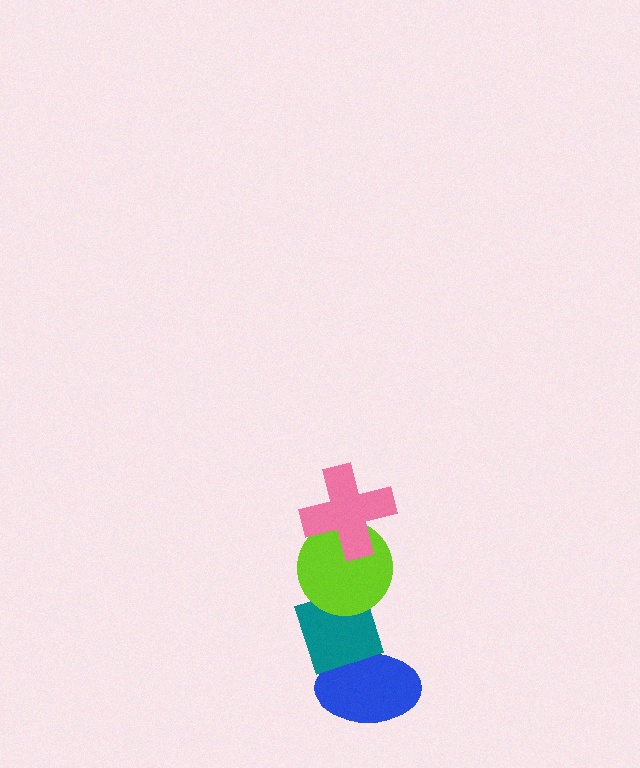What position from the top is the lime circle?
The lime circle is 2nd from the top.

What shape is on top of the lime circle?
The pink cross is on top of the lime circle.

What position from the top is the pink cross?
The pink cross is 1st from the top.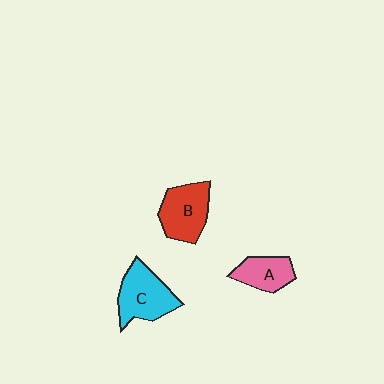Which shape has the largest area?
Shape C (cyan).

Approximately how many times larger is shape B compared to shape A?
Approximately 1.4 times.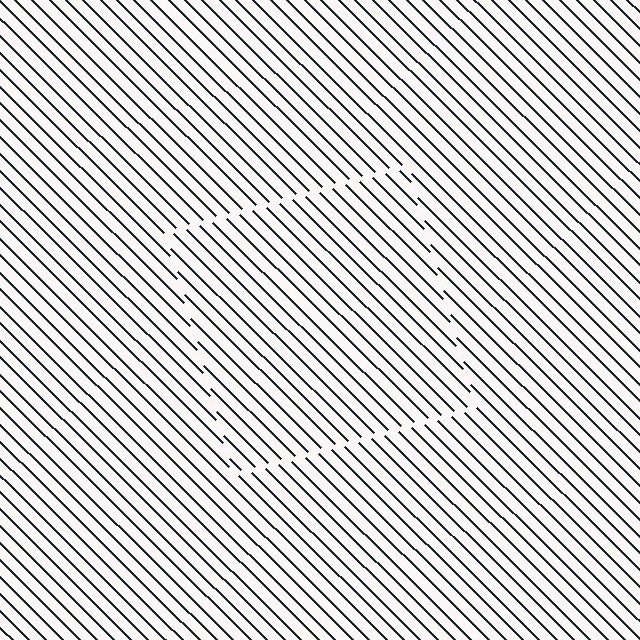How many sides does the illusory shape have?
4 sides — the line-ends trace a square.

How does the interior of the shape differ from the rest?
The interior of the shape contains the same grating, shifted by half a period — the contour is defined by the phase discontinuity where line-ends from the inner and outer gratings abut.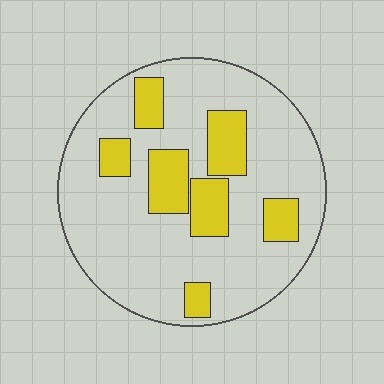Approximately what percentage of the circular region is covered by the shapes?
Approximately 25%.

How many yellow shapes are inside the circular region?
7.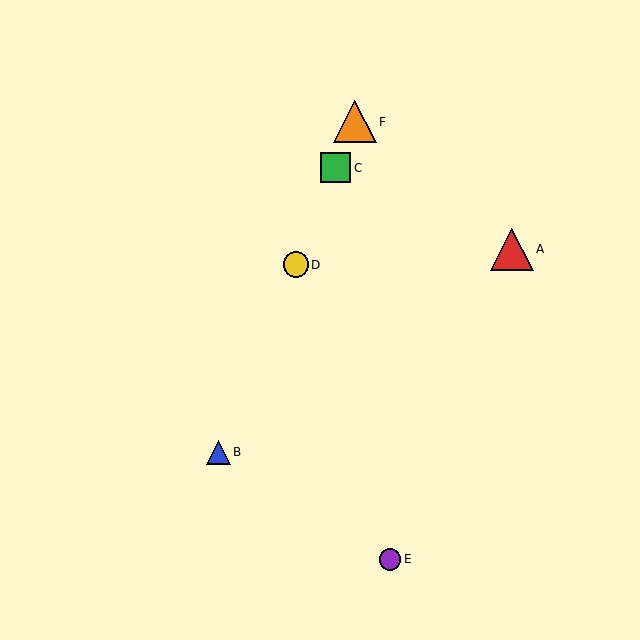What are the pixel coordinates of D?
Object D is at (296, 265).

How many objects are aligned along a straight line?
4 objects (B, C, D, F) are aligned along a straight line.